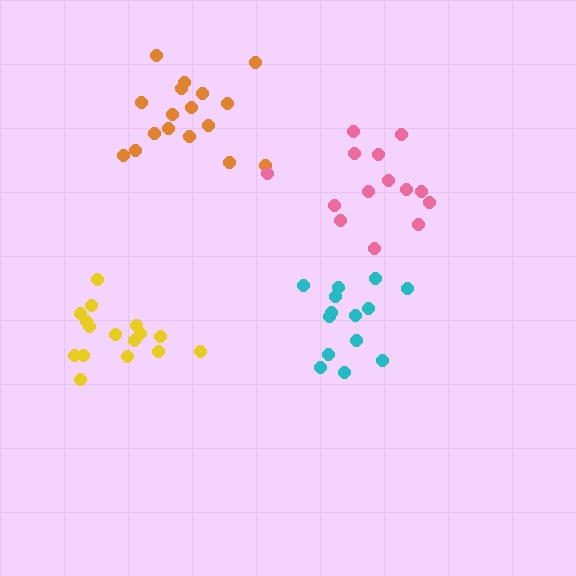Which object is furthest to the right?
The pink cluster is rightmost.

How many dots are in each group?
Group 1: 14 dots, Group 2: 17 dots, Group 3: 14 dots, Group 4: 16 dots (61 total).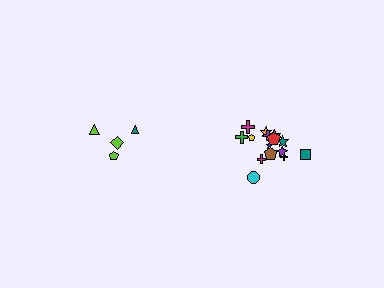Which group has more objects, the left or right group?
The right group.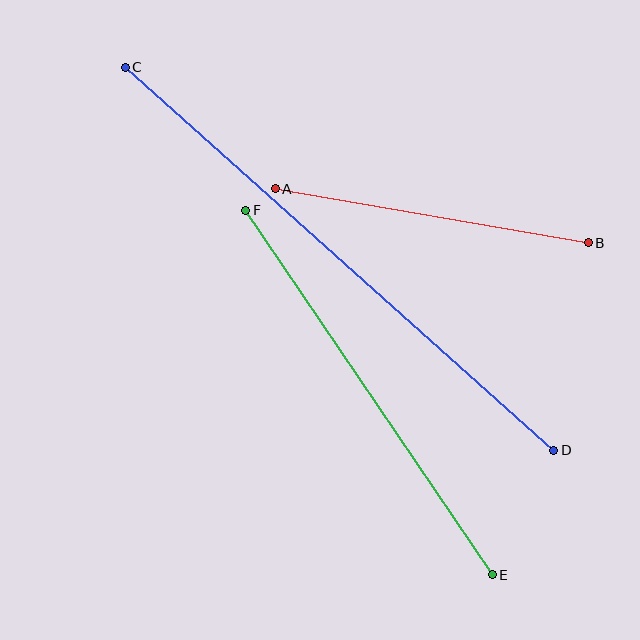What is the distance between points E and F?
The distance is approximately 440 pixels.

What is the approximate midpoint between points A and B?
The midpoint is at approximately (432, 216) pixels.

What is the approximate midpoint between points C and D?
The midpoint is at approximately (340, 259) pixels.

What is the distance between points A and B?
The distance is approximately 318 pixels.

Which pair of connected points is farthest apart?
Points C and D are farthest apart.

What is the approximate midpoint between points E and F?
The midpoint is at approximately (369, 393) pixels.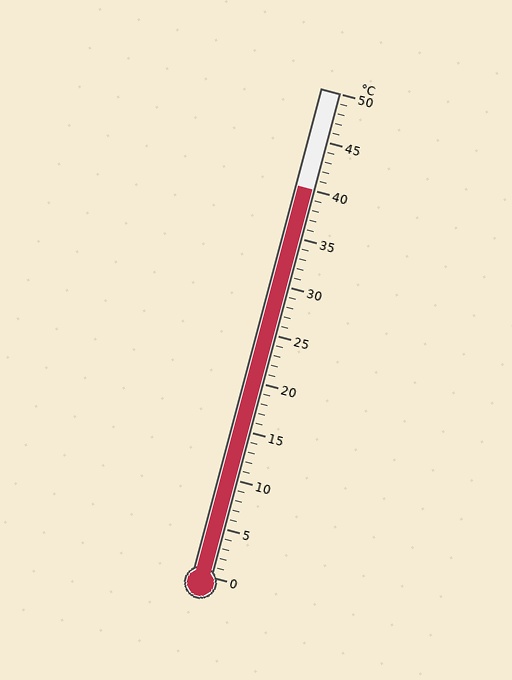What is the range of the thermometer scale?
The thermometer scale ranges from 0°C to 50°C.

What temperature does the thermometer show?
The thermometer shows approximately 40°C.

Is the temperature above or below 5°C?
The temperature is above 5°C.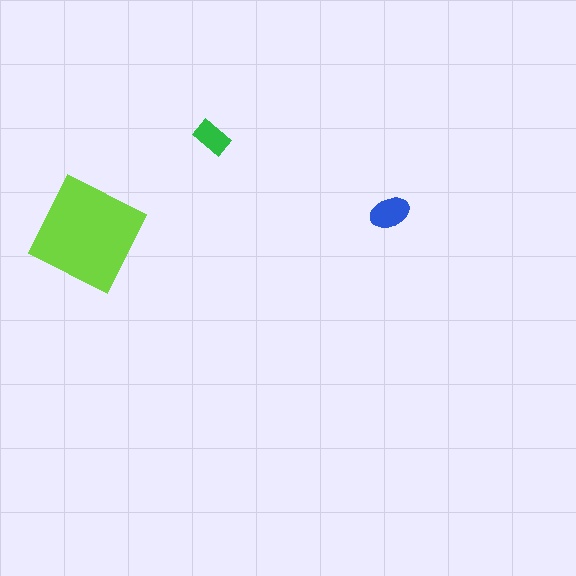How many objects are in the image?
There are 3 objects in the image.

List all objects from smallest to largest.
The green rectangle, the blue ellipse, the lime diamond.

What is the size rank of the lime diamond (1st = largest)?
1st.